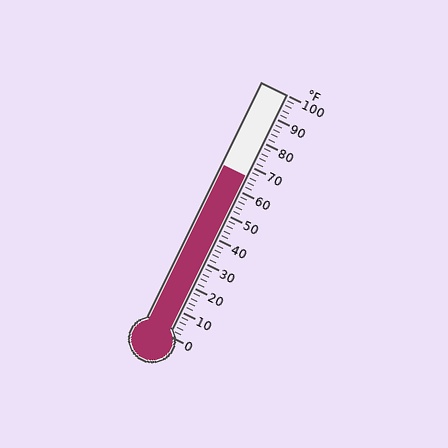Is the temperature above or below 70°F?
The temperature is below 70°F.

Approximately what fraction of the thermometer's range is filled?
The thermometer is filled to approximately 65% of its range.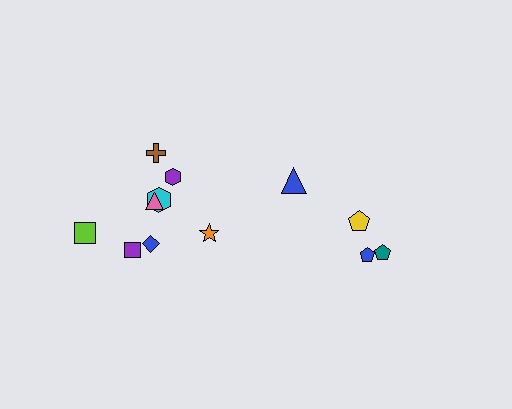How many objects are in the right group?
There are 4 objects.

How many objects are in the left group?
There are 8 objects.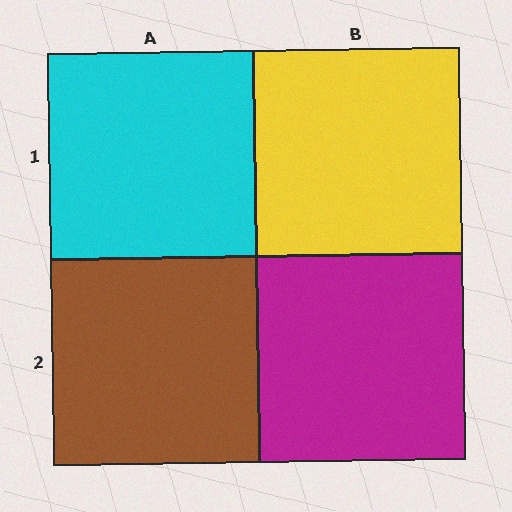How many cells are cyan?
1 cell is cyan.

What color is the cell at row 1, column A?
Cyan.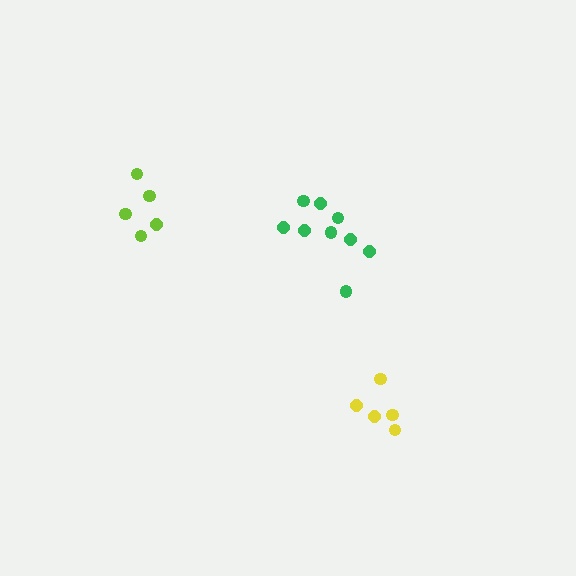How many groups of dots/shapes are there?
There are 3 groups.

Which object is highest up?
The lime cluster is topmost.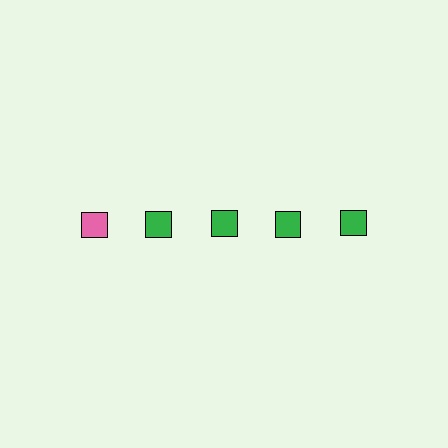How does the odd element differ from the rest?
It has a different color: pink instead of green.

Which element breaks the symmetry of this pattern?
The pink square in the top row, leftmost column breaks the symmetry. All other shapes are green squares.